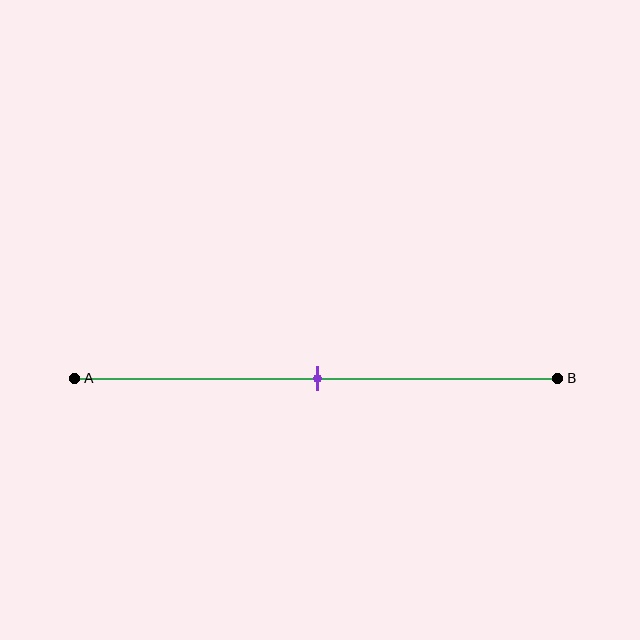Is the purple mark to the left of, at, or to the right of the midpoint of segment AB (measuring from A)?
The purple mark is approximately at the midpoint of segment AB.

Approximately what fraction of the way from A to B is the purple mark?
The purple mark is approximately 50% of the way from A to B.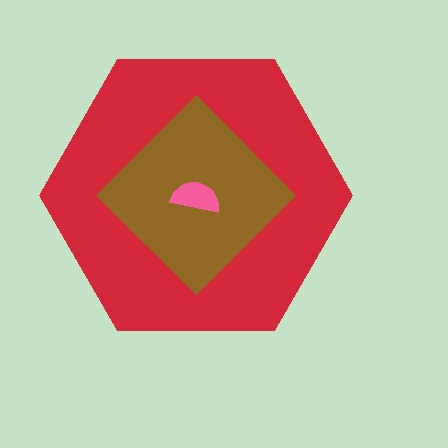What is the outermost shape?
The red hexagon.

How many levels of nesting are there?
3.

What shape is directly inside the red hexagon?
The brown diamond.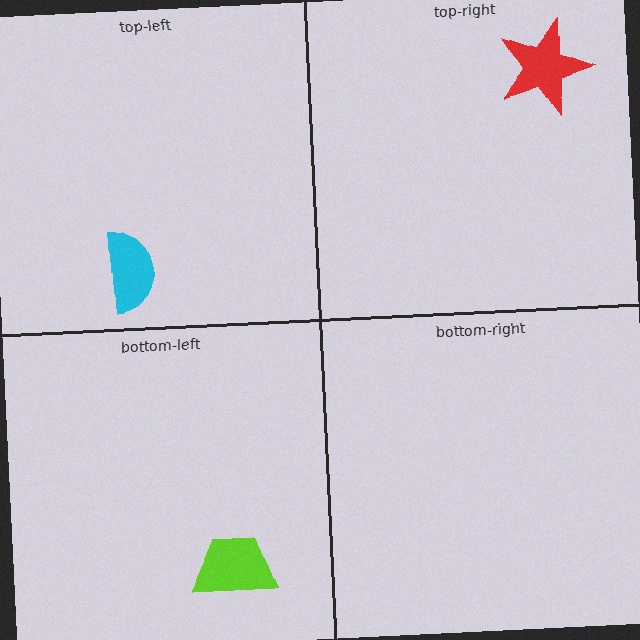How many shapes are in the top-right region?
1.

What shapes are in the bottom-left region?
The lime trapezoid.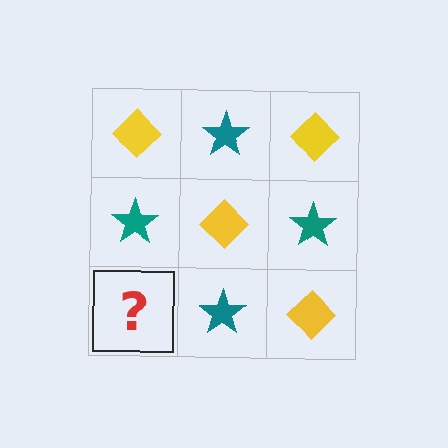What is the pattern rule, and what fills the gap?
The rule is that it alternates yellow diamond and teal star in a checkerboard pattern. The gap should be filled with a yellow diamond.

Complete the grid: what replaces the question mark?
The question mark should be replaced with a yellow diamond.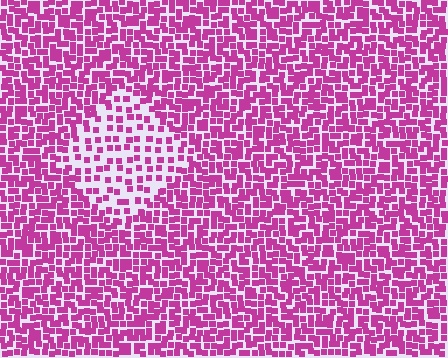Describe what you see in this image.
The image contains small magenta elements arranged at two different densities. A diamond-shaped region is visible where the elements are less densely packed than the surrounding area.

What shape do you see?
I see a diamond.